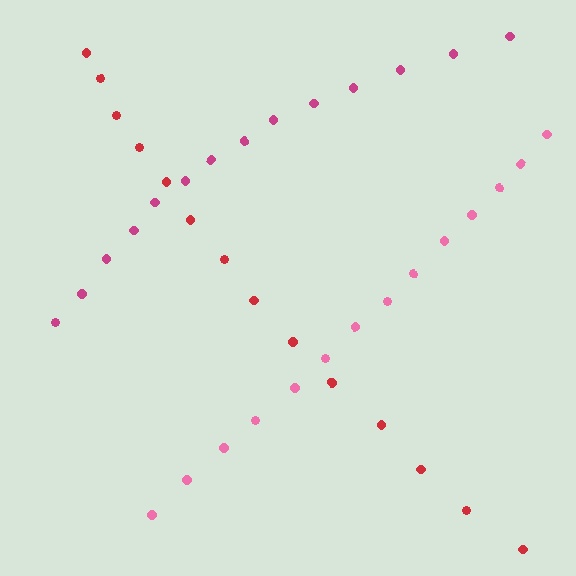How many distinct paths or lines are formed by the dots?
There are 3 distinct paths.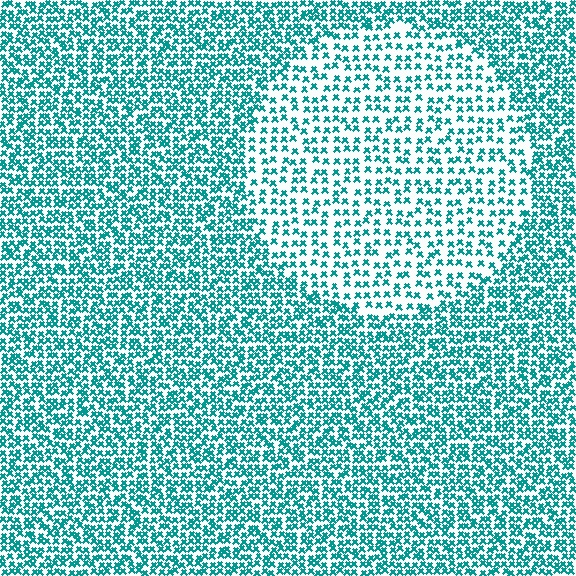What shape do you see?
I see a circle.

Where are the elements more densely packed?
The elements are more densely packed outside the circle boundary.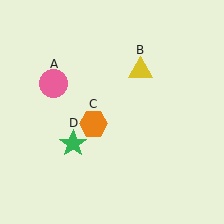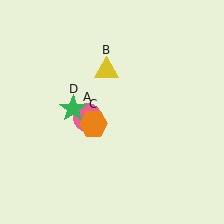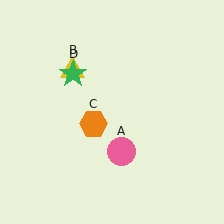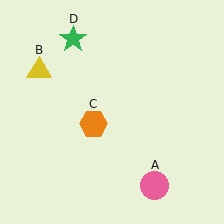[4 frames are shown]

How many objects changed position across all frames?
3 objects changed position: pink circle (object A), yellow triangle (object B), green star (object D).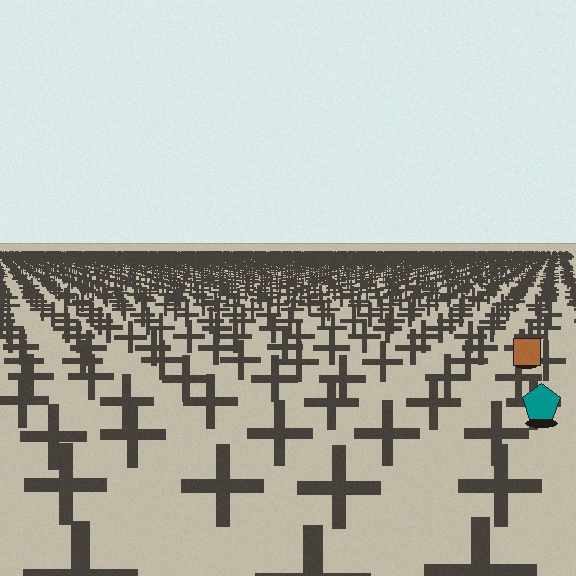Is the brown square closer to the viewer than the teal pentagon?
No. The teal pentagon is closer — you can tell from the texture gradient: the ground texture is coarser near it.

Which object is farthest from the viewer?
The brown square is farthest from the viewer. It appears smaller and the ground texture around it is denser.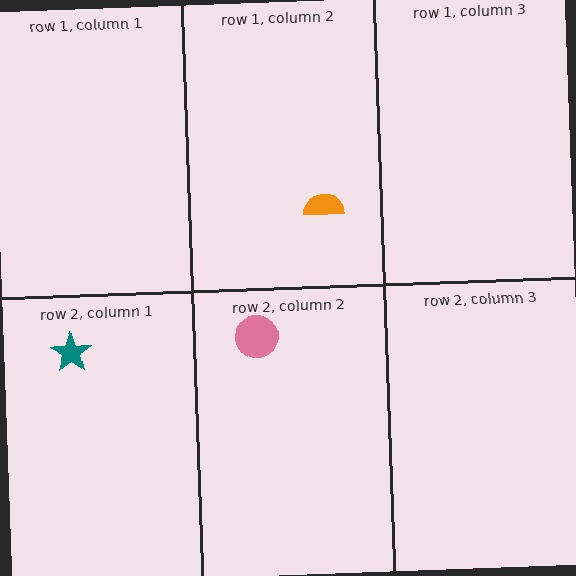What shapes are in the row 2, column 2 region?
The pink circle.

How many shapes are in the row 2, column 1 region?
1.